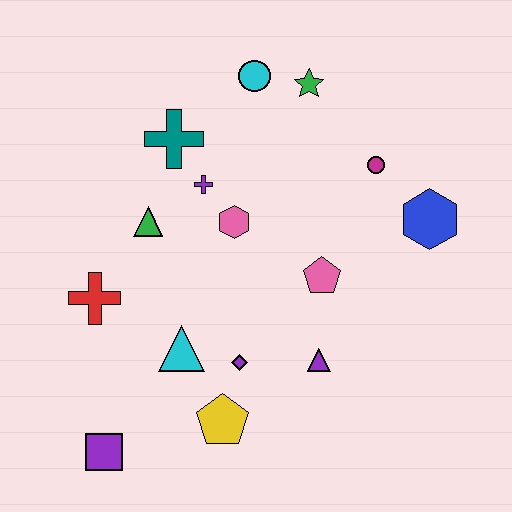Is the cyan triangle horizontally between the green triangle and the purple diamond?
Yes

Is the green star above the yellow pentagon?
Yes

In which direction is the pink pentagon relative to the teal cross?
The pink pentagon is to the right of the teal cross.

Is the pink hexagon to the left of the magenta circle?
Yes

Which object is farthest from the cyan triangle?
The green star is farthest from the cyan triangle.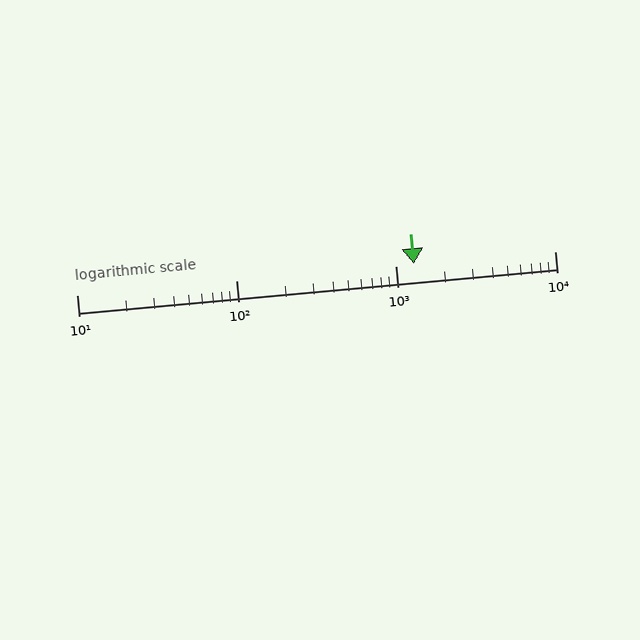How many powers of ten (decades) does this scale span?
The scale spans 3 decades, from 10 to 10000.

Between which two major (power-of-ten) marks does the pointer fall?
The pointer is between 1000 and 10000.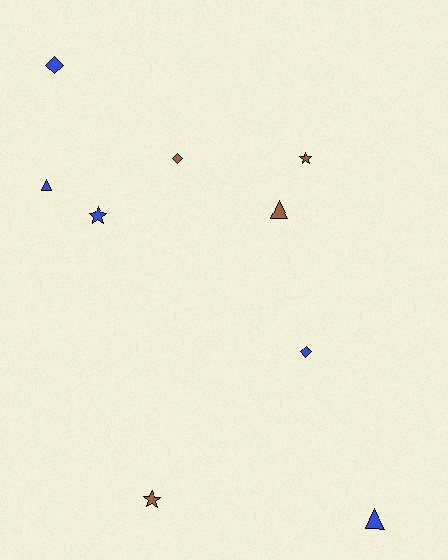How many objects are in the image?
There are 9 objects.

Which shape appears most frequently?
Diamond, with 3 objects.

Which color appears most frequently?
Blue, with 5 objects.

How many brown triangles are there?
There is 1 brown triangle.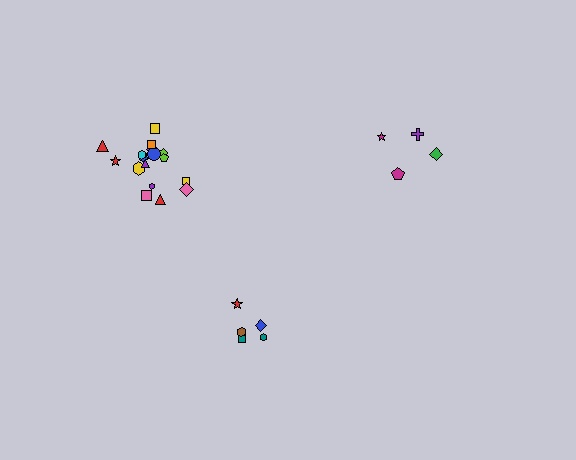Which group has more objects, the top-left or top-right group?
The top-left group.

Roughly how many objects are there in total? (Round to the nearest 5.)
Roughly 25 objects in total.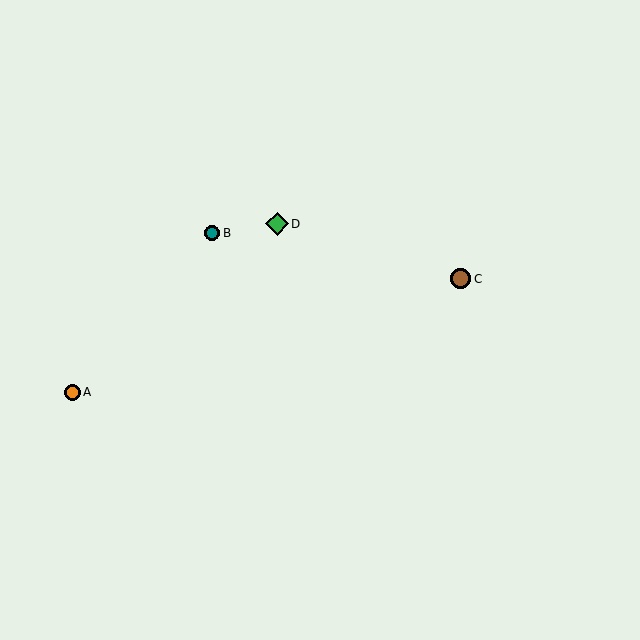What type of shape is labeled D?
Shape D is a green diamond.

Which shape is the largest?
The green diamond (labeled D) is the largest.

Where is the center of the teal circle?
The center of the teal circle is at (212, 233).